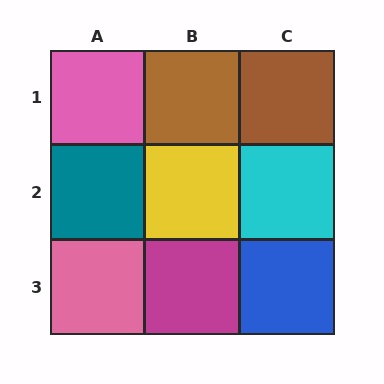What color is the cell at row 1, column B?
Brown.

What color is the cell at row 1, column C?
Brown.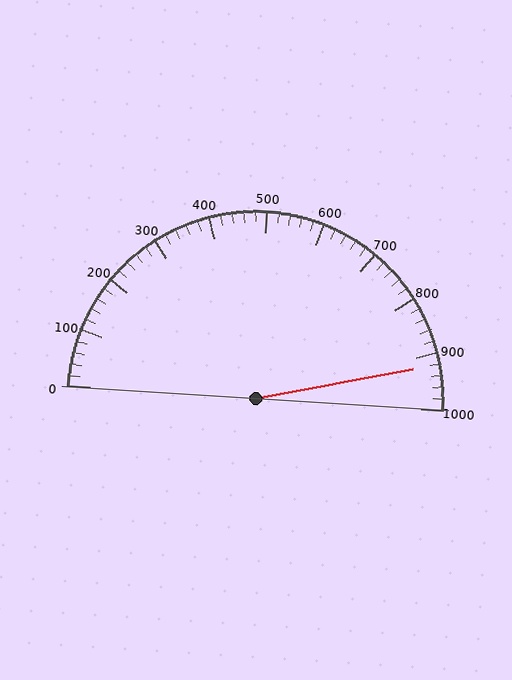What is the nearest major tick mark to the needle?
The nearest major tick mark is 900.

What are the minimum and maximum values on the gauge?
The gauge ranges from 0 to 1000.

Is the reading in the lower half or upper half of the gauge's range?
The reading is in the upper half of the range (0 to 1000).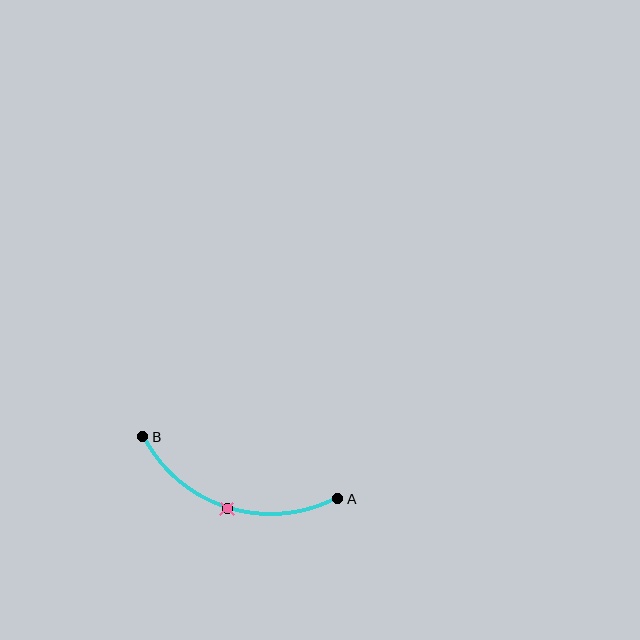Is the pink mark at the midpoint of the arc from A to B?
Yes. The pink mark lies on the arc at equal arc-length from both A and B — it is the arc midpoint.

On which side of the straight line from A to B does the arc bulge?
The arc bulges below the straight line connecting A and B.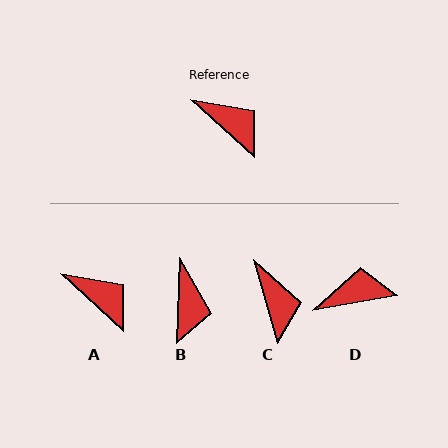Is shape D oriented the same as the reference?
No, it is off by about 52 degrees.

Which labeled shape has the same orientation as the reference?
A.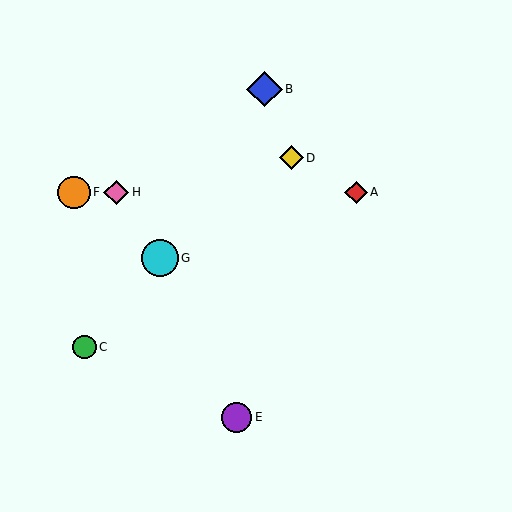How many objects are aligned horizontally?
3 objects (A, F, H) are aligned horizontally.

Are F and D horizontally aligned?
No, F is at y≈192 and D is at y≈158.